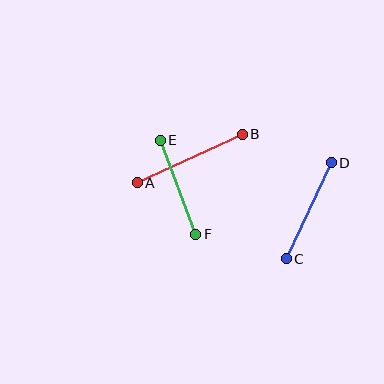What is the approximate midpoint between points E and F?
The midpoint is at approximately (178, 187) pixels.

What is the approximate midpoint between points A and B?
The midpoint is at approximately (190, 159) pixels.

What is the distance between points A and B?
The distance is approximately 116 pixels.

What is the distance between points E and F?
The distance is approximately 100 pixels.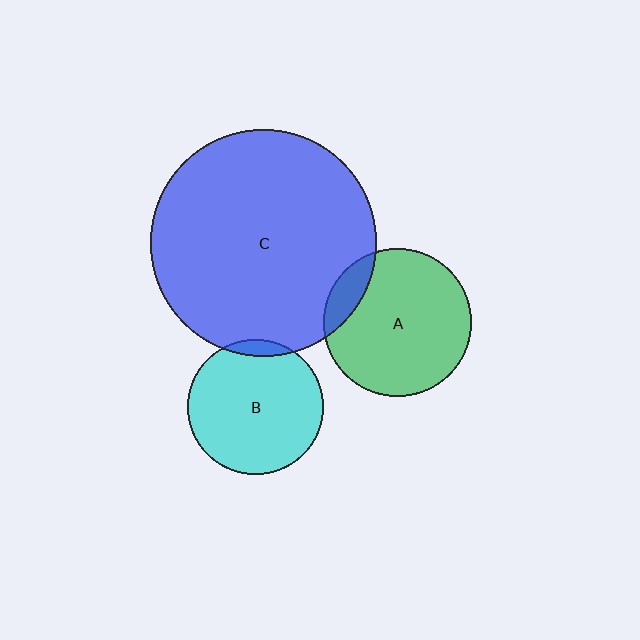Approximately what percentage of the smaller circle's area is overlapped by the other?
Approximately 5%.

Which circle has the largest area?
Circle C (blue).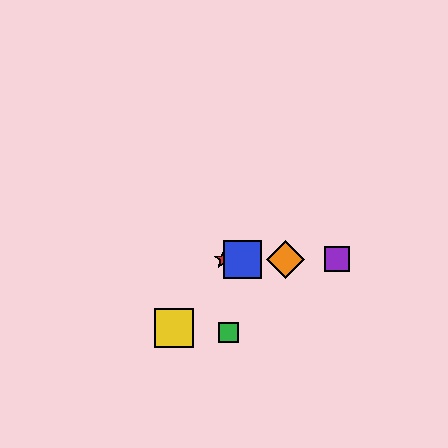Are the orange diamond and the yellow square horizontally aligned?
No, the orange diamond is at y≈259 and the yellow square is at y≈328.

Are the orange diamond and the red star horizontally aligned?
Yes, both are at y≈259.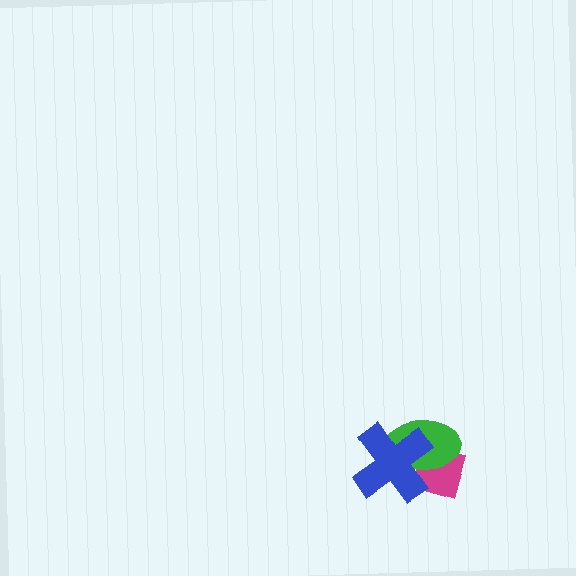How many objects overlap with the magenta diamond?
2 objects overlap with the magenta diamond.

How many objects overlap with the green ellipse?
2 objects overlap with the green ellipse.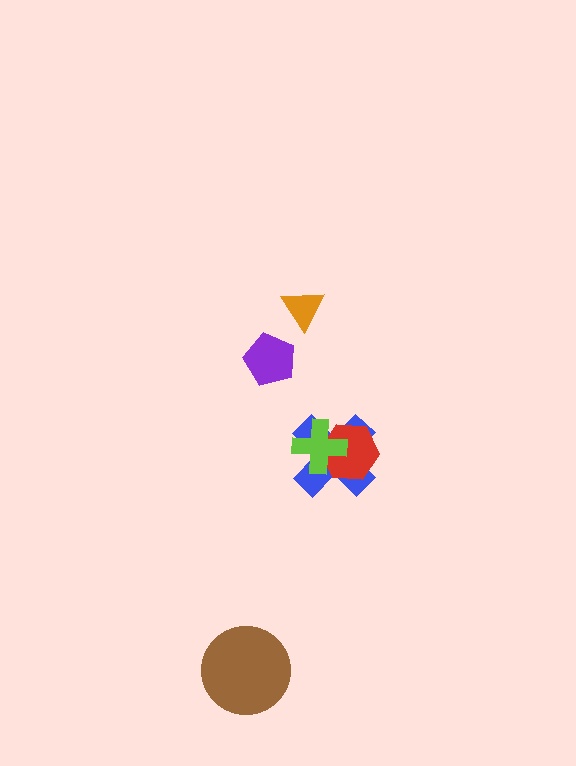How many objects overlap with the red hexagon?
2 objects overlap with the red hexagon.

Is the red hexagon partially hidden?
Yes, it is partially covered by another shape.